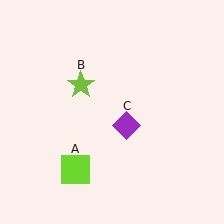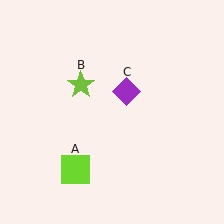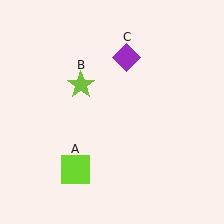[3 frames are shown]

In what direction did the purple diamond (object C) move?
The purple diamond (object C) moved up.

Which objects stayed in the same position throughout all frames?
Lime square (object A) and lime star (object B) remained stationary.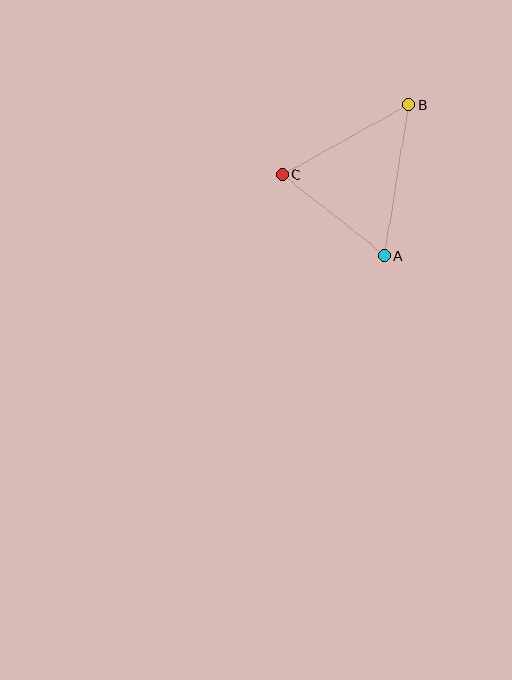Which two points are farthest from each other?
Points A and B are farthest from each other.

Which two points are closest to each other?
Points A and C are closest to each other.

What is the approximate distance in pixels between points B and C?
The distance between B and C is approximately 145 pixels.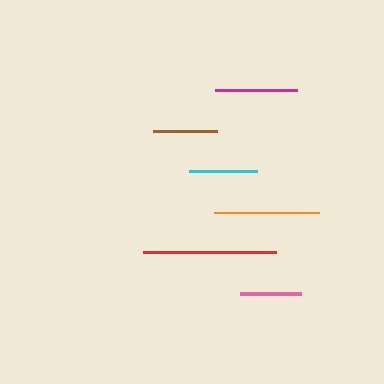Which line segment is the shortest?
The pink line is the shortest at approximately 62 pixels.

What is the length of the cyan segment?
The cyan segment is approximately 68 pixels long.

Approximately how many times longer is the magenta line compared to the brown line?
The magenta line is approximately 1.3 times the length of the brown line.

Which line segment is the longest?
The red line is the longest at approximately 133 pixels.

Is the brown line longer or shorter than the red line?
The red line is longer than the brown line.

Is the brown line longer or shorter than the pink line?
The brown line is longer than the pink line.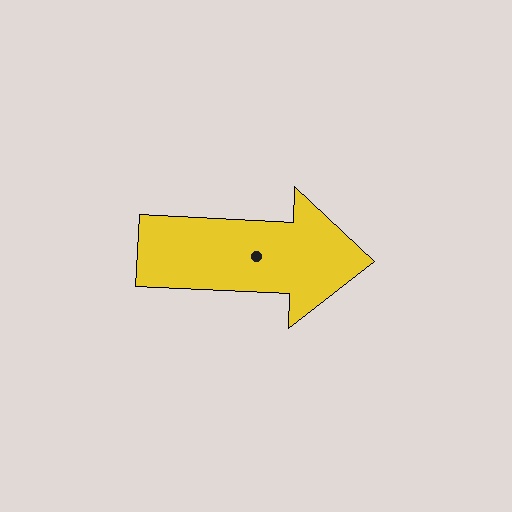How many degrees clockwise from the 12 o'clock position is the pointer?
Approximately 93 degrees.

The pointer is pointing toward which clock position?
Roughly 3 o'clock.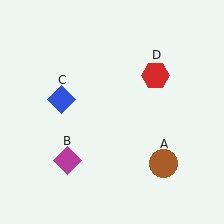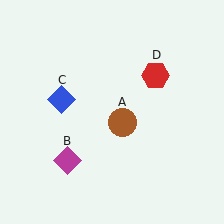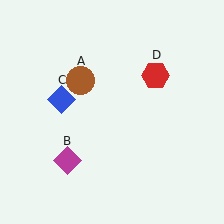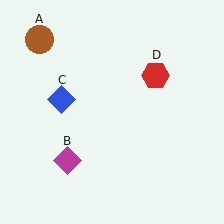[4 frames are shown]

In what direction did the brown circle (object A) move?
The brown circle (object A) moved up and to the left.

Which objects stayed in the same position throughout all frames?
Magenta diamond (object B) and blue diamond (object C) and red hexagon (object D) remained stationary.